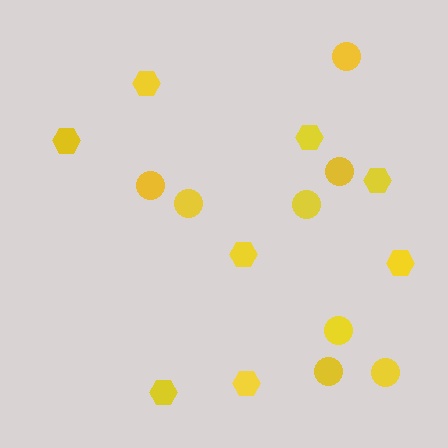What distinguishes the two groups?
There are 2 groups: one group of hexagons (8) and one group of circles (8).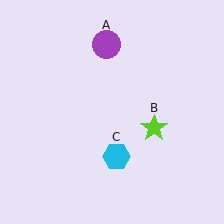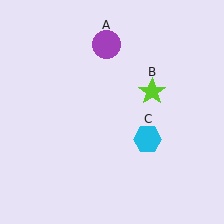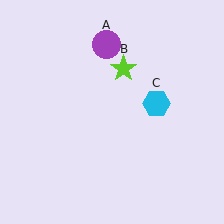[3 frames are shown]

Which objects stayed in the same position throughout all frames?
Purple circle (object A) remained stationary.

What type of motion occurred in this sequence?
The lime star (object B), cyan hexagon (object C) rotated counterclockwise around the center of the scene.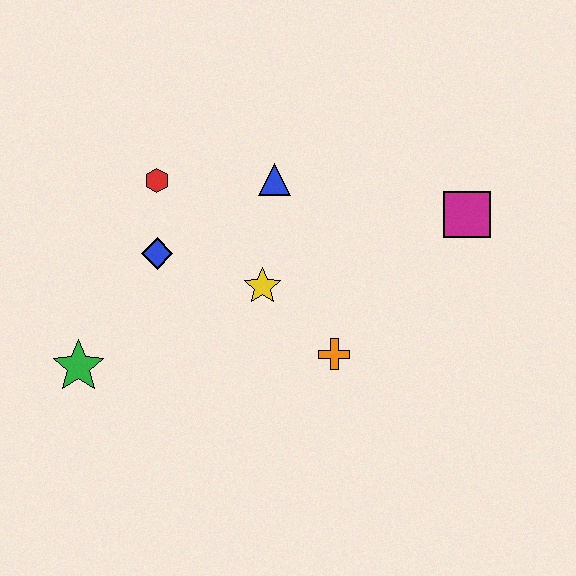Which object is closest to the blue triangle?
The yellow star is closest to the blue triangle.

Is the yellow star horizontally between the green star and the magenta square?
Yes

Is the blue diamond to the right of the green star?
Yes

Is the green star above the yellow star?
No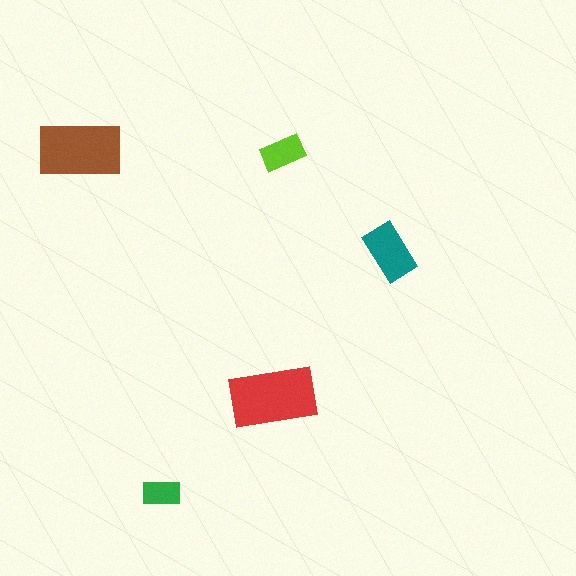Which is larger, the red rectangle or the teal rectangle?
The red one.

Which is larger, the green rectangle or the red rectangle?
The red one.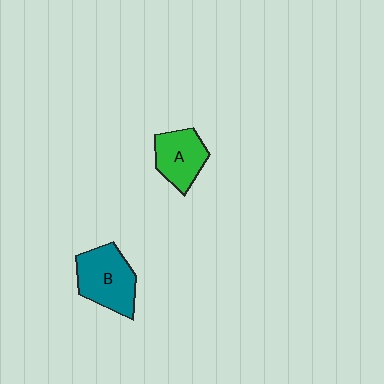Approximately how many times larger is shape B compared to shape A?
Approximately 1.3 times.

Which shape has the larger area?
Shape B (teal).